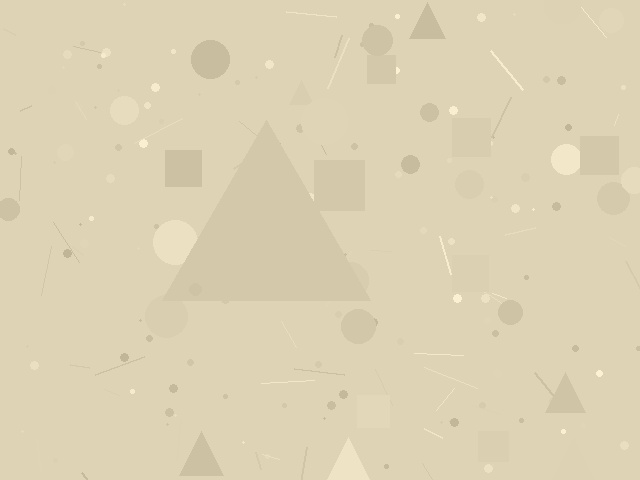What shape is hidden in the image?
A triangle is hidden in the image.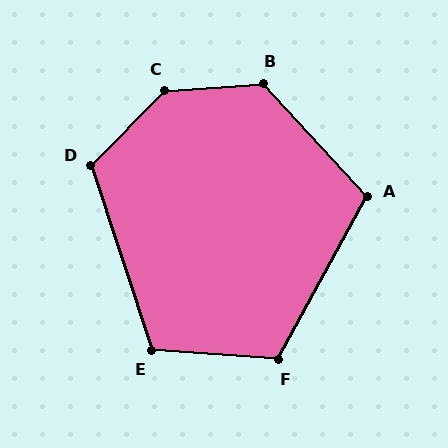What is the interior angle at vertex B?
Approximately 128 degrees (obtuse).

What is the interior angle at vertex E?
Approximately 112 degrees (obtuse).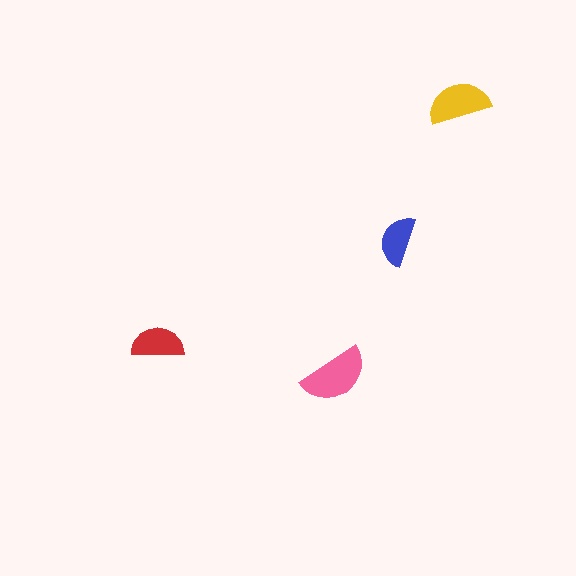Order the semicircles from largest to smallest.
the pink one, the yellow one, the red one, the blue one.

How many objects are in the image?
There are 4 objects in the image.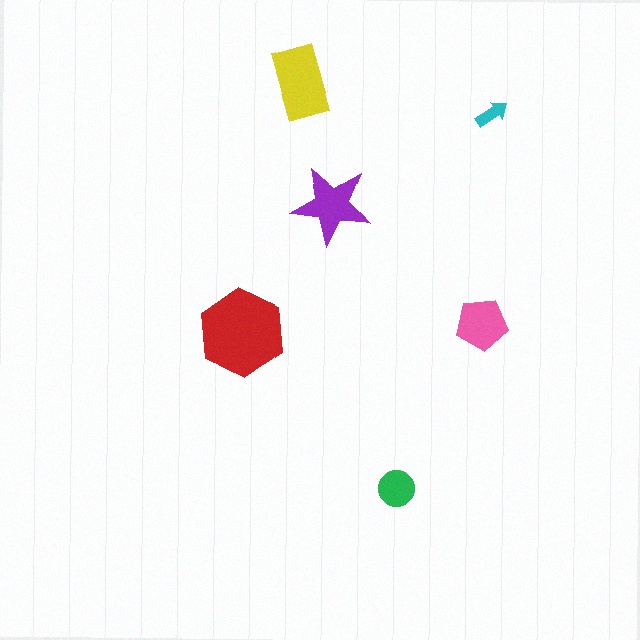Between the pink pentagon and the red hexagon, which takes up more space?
The red hexagon.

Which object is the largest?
The red hexagon.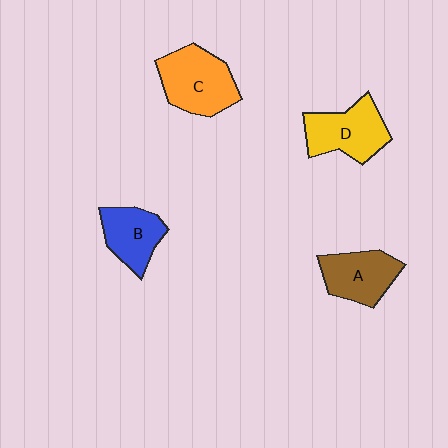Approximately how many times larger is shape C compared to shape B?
Approximately 1.4 times.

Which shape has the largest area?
Shape C (orange).